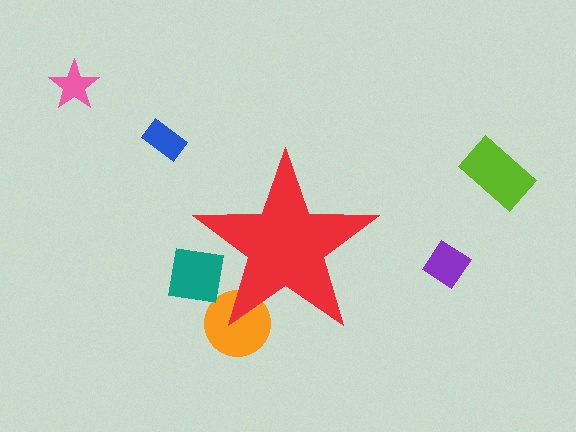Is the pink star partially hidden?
No, the pink star is fully visible.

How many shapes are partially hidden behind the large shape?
2 shapes are partially hidden.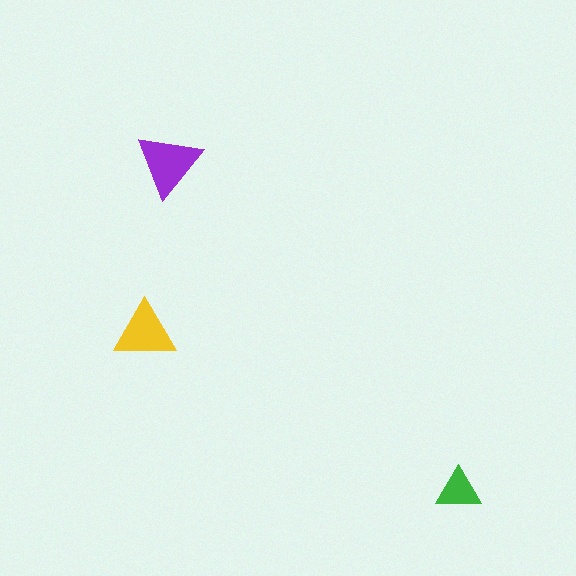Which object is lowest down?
The green triangle is bottommost.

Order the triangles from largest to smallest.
the purple one, the yellow one, the green one.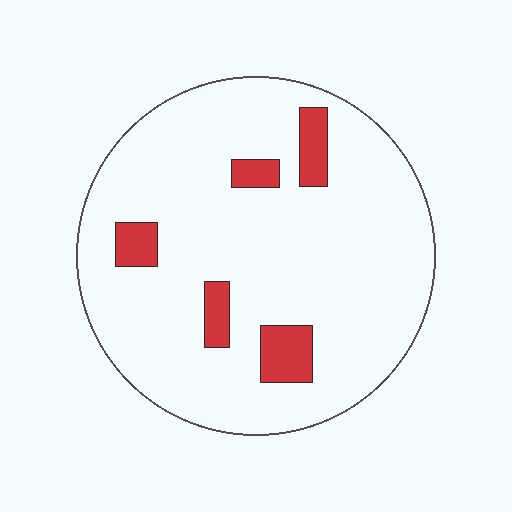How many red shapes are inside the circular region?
5.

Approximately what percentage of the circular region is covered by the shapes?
Approximately 10%.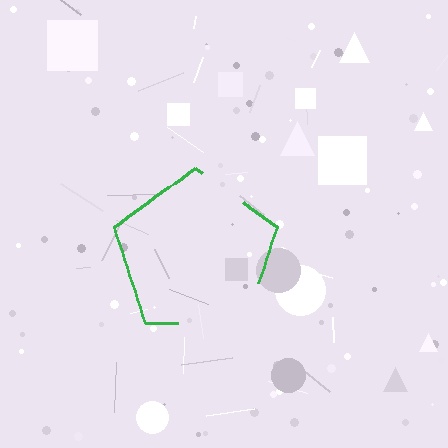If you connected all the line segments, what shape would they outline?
They would outline a pentagon.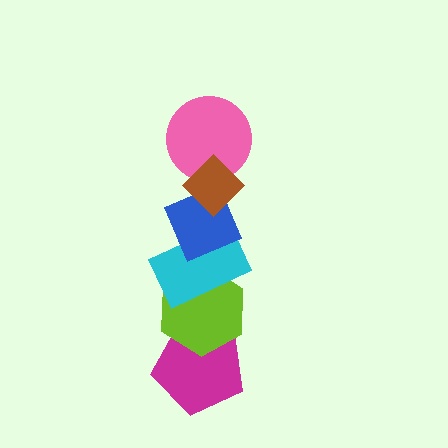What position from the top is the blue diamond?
The blue diamond is 3rd from the top.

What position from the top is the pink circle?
The pink circle is 2nd from the top.